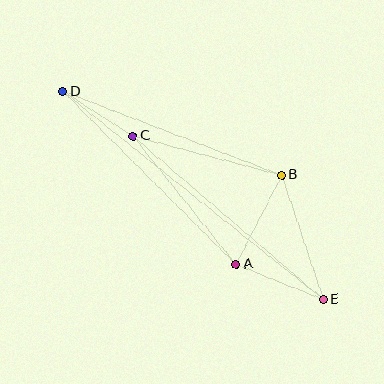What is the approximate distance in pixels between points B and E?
The distance between B and E is approximately 131 pixels.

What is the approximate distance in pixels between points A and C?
The distance between A and C is approximately 164 pixels.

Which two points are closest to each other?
Points C and D are closest to each other.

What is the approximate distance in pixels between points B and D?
The distance between B and D is approximately 234 pixels.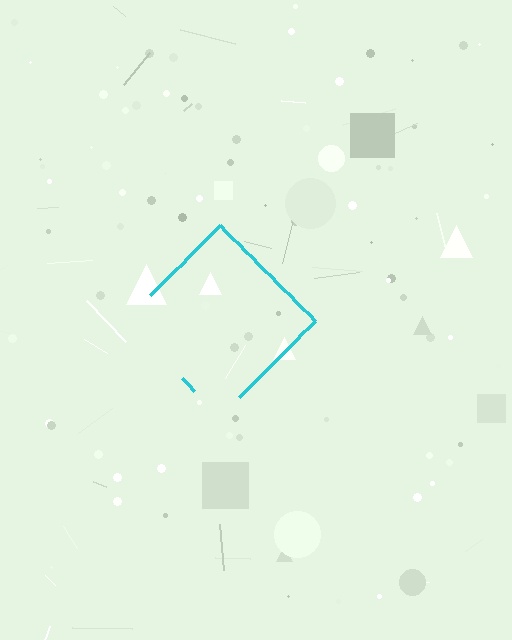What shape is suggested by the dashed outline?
The dashed outline suggests a diamond.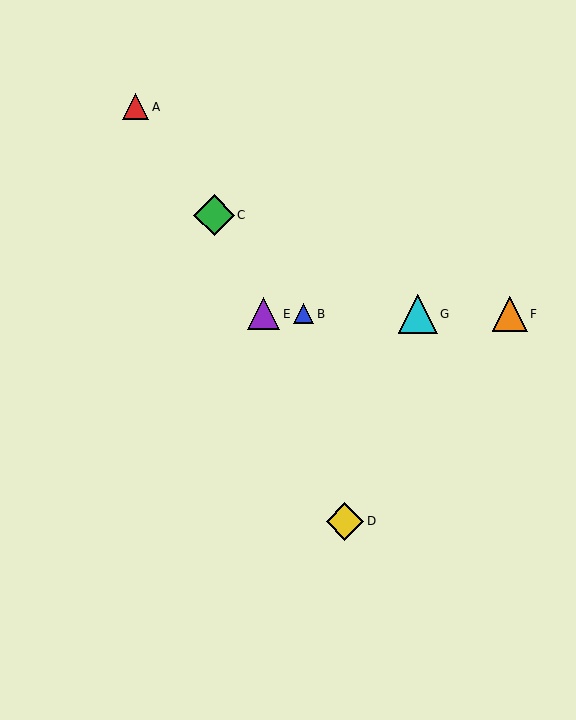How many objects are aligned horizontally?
4 objects (B, E, F, G) are aligned horizontally.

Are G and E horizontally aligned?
Yes, both are at y≈314.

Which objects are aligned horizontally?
Objects B, E, F, G are aligned horizontally.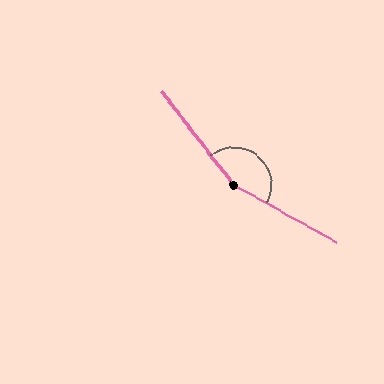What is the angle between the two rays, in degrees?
Approximately 157 degrees.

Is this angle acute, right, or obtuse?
It is obtuse.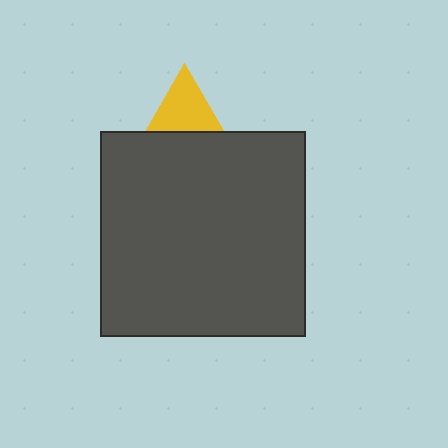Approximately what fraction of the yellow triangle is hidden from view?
Roughly 63% of the yellow triangle is hidden behind the dark gray square.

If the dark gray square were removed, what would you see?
You would see the complete yellow triangle.